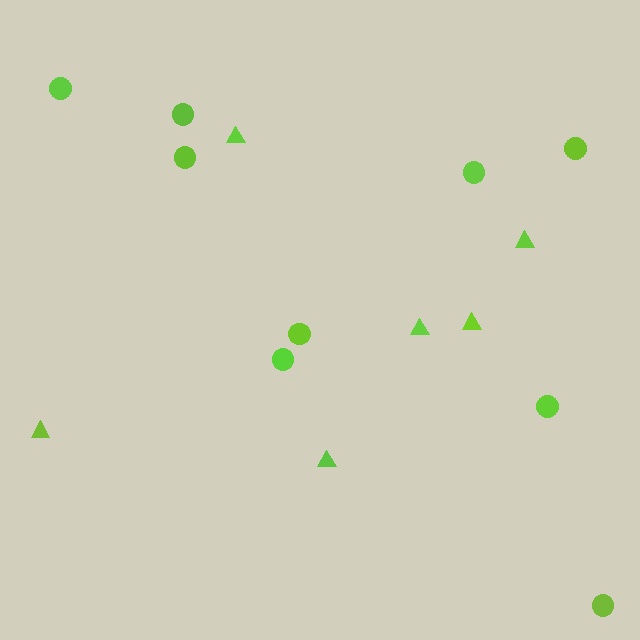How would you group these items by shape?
There are 2 groups: one group of circles (9) and one group of triangles (6).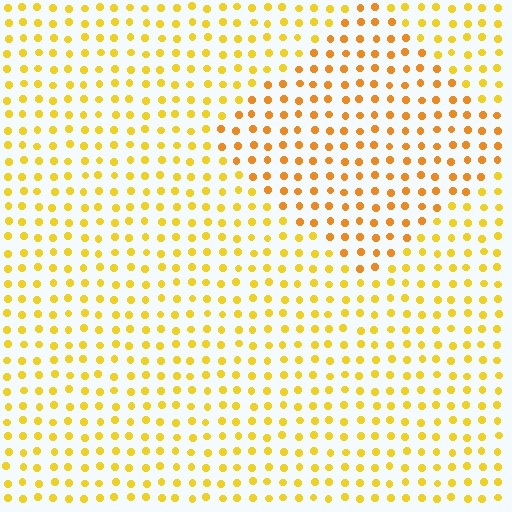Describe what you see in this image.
The image is filled with small yellow elements in a uniform arrangement. A diamond-shaped region is visible where the elements are tinted to a slightly different hue, forming a subtle color boundary.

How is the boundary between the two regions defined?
The boundary is defined purely by a slight shift in hue (about 21 degrees). Spacing, size, and orientation are identical on both sides.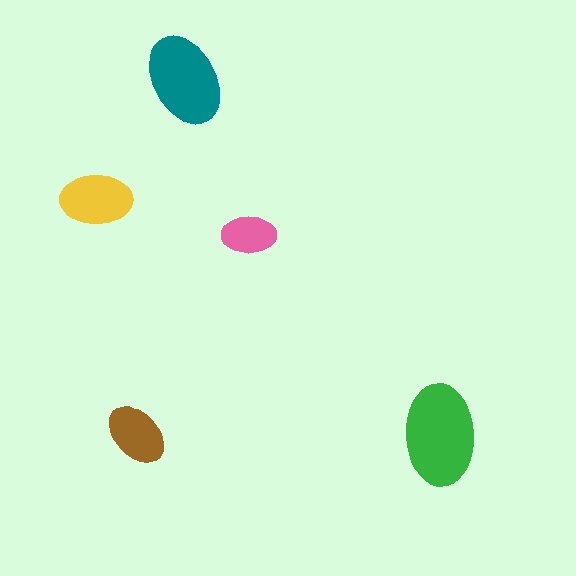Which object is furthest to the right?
The green ellipse is rightmost.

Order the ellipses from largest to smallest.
the green one, the teal one, the yellow one, the brown one, the pink one.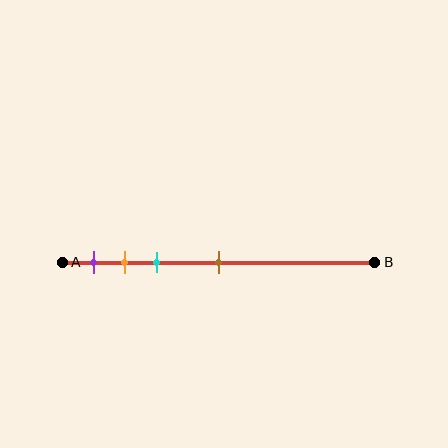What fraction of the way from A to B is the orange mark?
The orange mark is approximately 20% (0.2) of the way from A to B.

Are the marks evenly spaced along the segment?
No, the marks are not evenly spaced.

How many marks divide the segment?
There are 4 marks dividing the segment.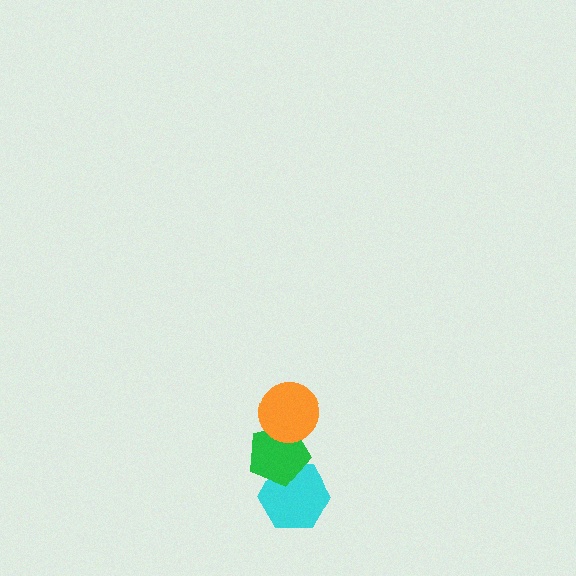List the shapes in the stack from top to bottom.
From top to bottom: the orange circle, the green pentagon, the cyan hexagon.